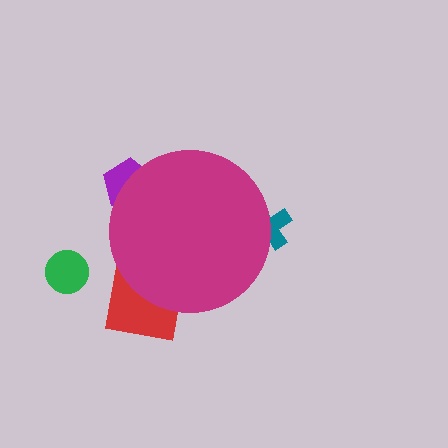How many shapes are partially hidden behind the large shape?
3 shapes are partially hidden.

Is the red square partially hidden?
Yes, the red square is partially hidden behind the magenta circle.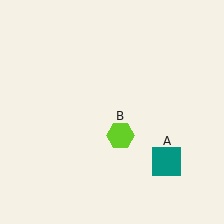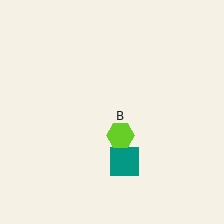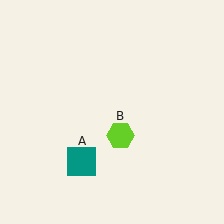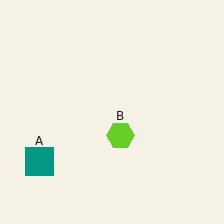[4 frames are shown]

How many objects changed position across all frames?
1 object changed position: teal square (object A).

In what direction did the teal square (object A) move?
The teal square (object A) moved left.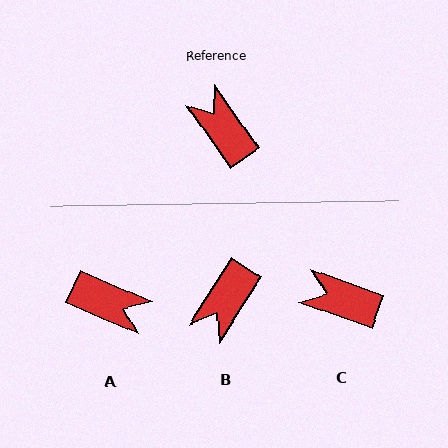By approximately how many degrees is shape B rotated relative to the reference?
Approximately 113 degrees counter-clockwise.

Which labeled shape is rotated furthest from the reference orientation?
A, about 149 degrees away.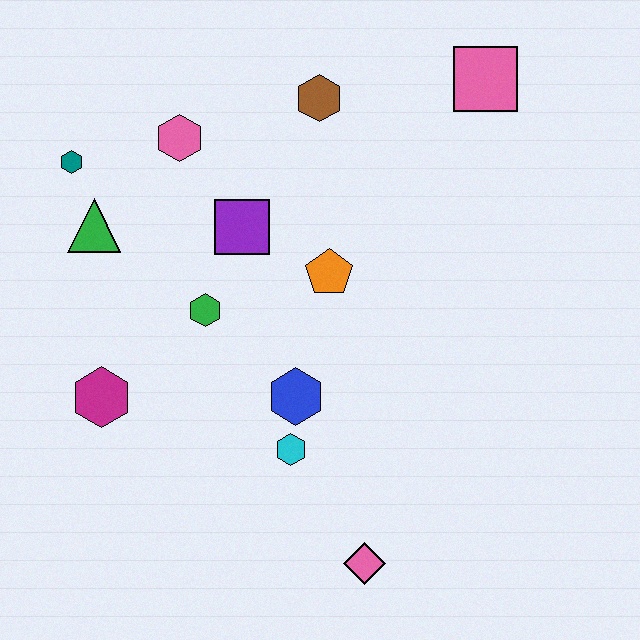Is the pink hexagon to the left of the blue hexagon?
Yes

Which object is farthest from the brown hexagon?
The pink diamond is farthest from the brown hexagon.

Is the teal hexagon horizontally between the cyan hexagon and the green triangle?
No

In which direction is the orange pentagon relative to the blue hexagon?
The orange pentagon is above the blue hexagon.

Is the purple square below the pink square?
Yes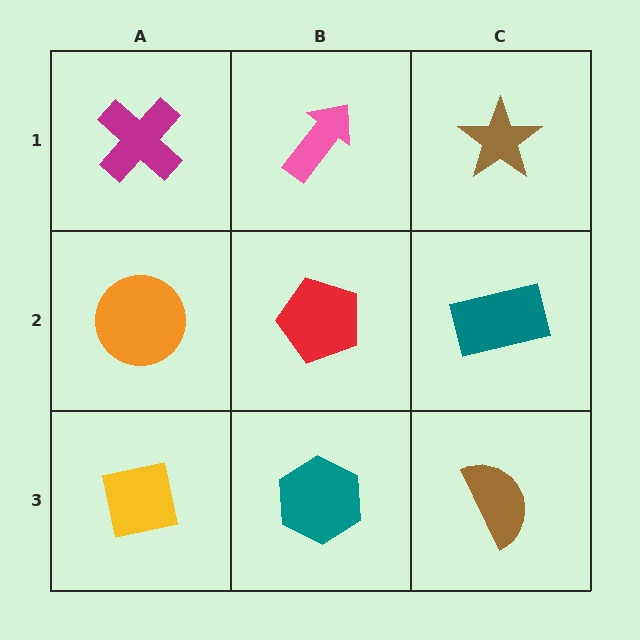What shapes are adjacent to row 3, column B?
A red pentagon (row 2, column B), a yellow square (row 3, column A), a brown semicircle (row 3, column C).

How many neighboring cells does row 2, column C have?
3.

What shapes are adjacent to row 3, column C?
A teal rectangle (row 2, column C), a teal hexagon (row 3, column B).